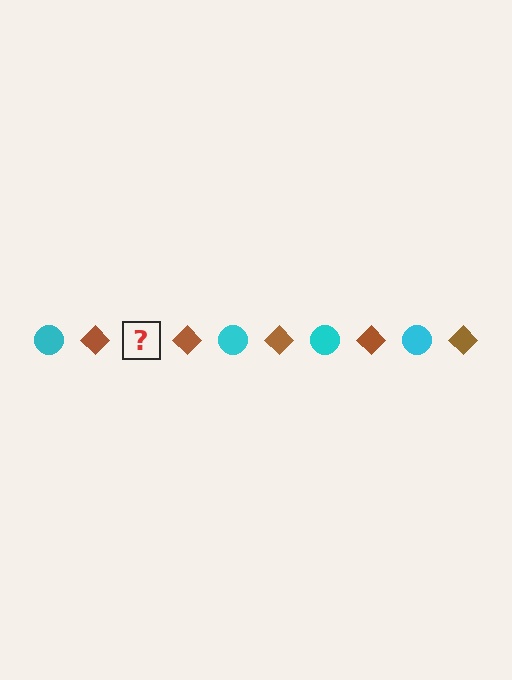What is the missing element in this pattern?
The missing element is a cyan circle.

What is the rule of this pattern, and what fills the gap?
The rule is that the pattern alternates between cyan circle and brown diamond. The gap should be filled with a cyan circle.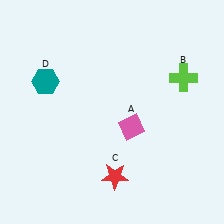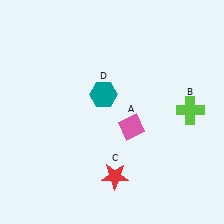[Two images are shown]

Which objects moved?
The objects that moved are: the lime cross (B), the teal hexagon (D).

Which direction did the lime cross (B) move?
The lime cross (B) moved down.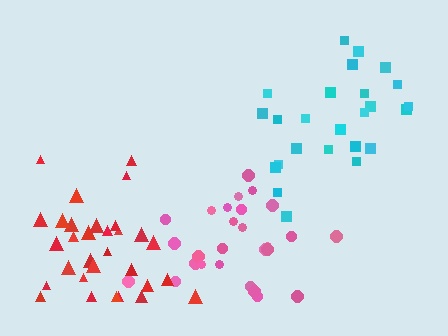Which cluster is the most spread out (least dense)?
Pink.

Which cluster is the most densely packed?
Red.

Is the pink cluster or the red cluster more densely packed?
Red.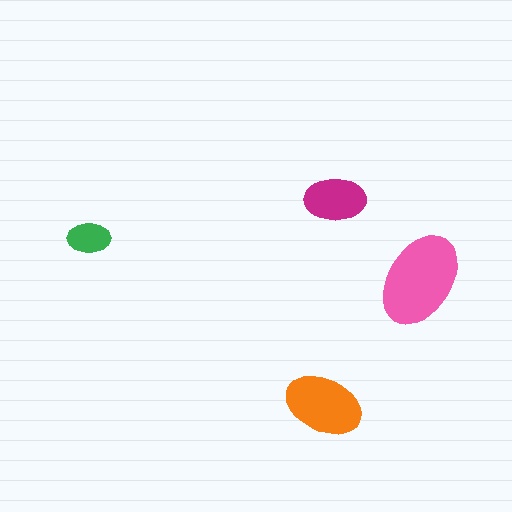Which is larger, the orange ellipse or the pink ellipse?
The pink one.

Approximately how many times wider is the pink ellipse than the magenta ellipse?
About 1.5 times wider.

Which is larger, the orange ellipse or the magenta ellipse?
The orange one.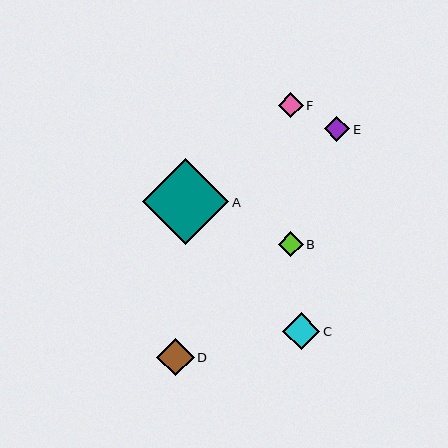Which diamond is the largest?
Diamond A is the largest with a size of approximately 86 pixels.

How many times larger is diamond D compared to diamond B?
Diamond D is approximately 1.5 times the size of diamond B.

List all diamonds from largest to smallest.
From largest to smallest: A, D, C, E, F, B.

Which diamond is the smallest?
Diamond B is the smallest with a size of approximately 25 pixels.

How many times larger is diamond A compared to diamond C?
Diamond A is approximately 2.3 times the size of diamond C.